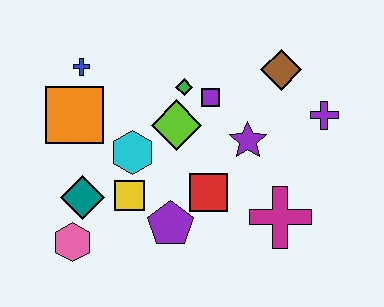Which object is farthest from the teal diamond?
The purple cross is farthest from the teal diamond.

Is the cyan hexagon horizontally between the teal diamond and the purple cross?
Yes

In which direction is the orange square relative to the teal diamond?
The orange square is above the teal diamond.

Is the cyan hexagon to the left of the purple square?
Yes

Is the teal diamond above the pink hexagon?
Yes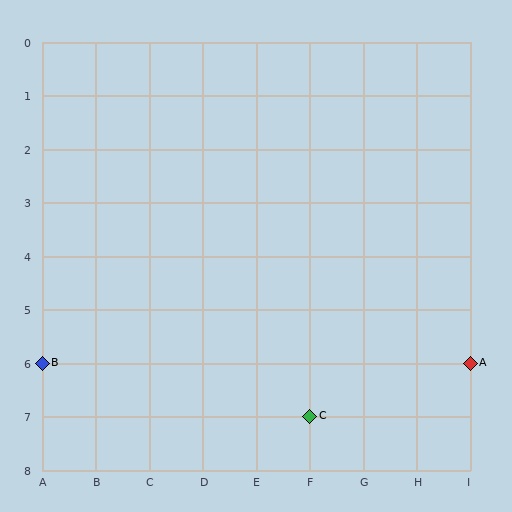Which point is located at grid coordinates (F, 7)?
Point C is at (F, 7).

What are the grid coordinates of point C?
Point C is at grid coordinates (F, 7).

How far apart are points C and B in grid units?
Points C and B are 5 columns and 1 row apart (about 5.1 grid units diagonally).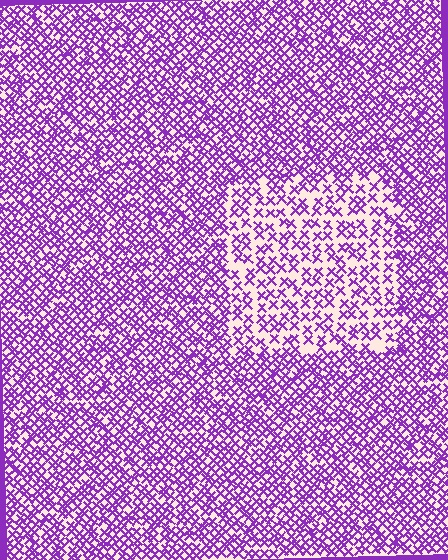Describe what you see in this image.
The image contains small purple elements arranged at two different densities. A rectangle-shaped region is visible where the elements are less densely packed than the surrounding area.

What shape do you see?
I see a rectangle.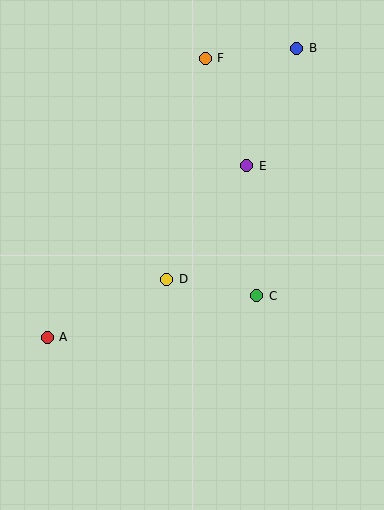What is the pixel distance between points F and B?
The distance between F and B is 92 pixels.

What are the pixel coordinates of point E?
Point E is at (247, 166).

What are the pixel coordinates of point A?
Point A is at (47, 337).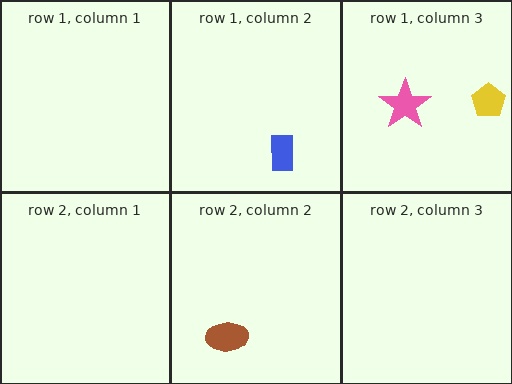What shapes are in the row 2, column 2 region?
The brown ellipse.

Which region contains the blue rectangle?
The row 1, column 2 region.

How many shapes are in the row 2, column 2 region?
1.